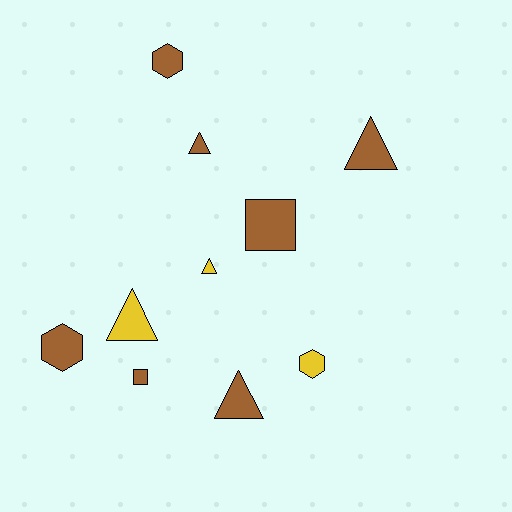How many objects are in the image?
There are 10 objects.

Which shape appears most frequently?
Triangle, with 5 objects.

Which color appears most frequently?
Brown, with 7 objects.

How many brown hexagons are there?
There are 2 brown hexagons.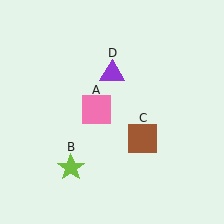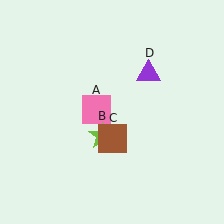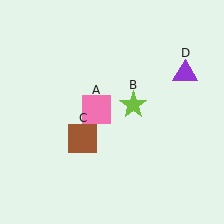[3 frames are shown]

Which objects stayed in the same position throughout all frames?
Pink square (object A) remained stationary.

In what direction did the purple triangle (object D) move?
The purple triangle (object D) moved right.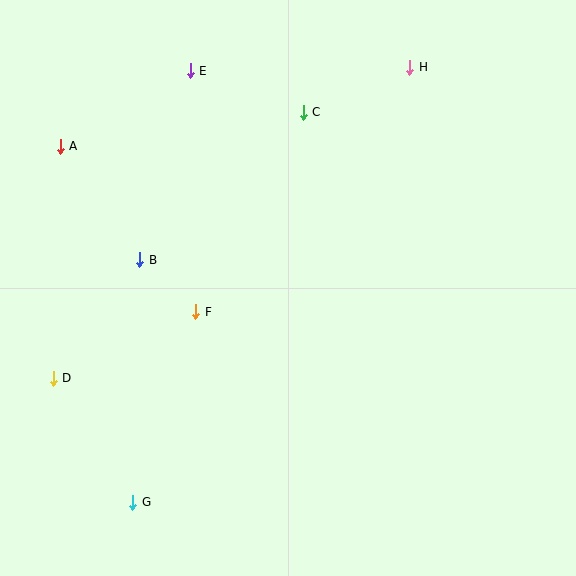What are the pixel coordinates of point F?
Point F is at (196, 312).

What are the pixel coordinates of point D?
Point D is at (53, 378).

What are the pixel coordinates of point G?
Point G is at (133, 502).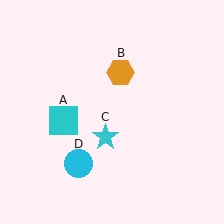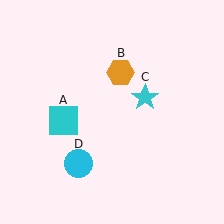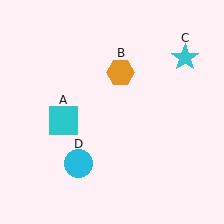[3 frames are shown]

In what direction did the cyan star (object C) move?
The cyan star (object C) moved up and to the right.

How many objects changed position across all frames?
1 object changed position: cyan star (object C).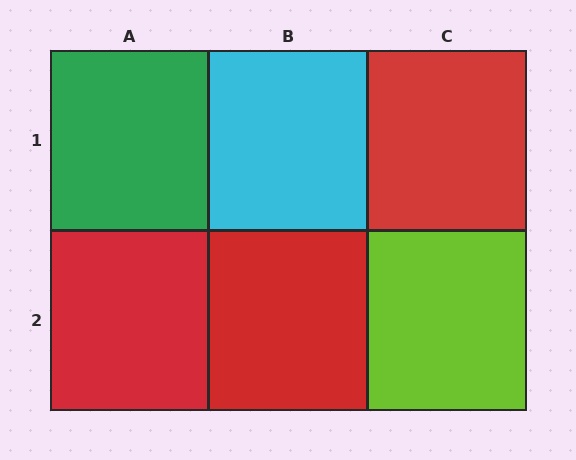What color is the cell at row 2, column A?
Red.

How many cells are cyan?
1 cell is cyan.